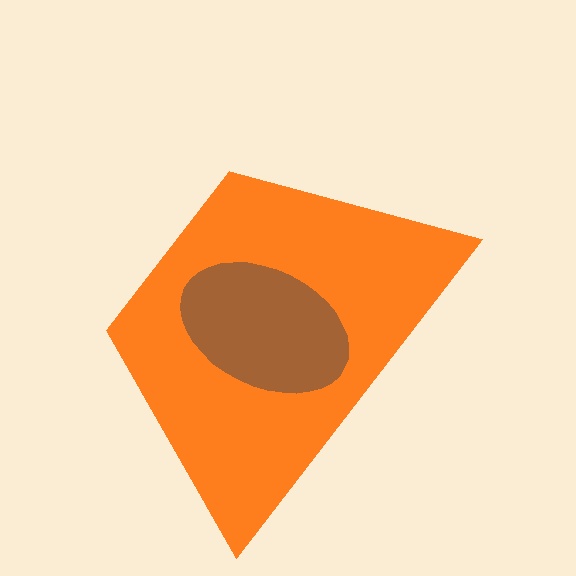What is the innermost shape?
The brown ellipse.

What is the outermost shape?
The orange trapezoid.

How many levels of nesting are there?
2.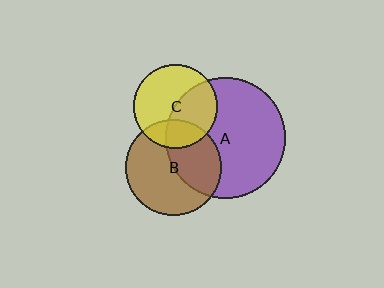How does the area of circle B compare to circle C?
Approximately 1.3 times.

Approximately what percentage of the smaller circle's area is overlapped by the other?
Approximately 40%.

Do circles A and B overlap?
Yes.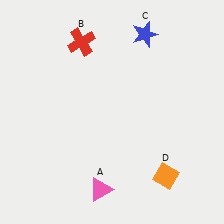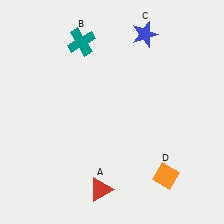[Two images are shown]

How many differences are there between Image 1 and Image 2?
There are 2 differences between the two images.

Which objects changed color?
A changed from pink to red. B changed from red to teal.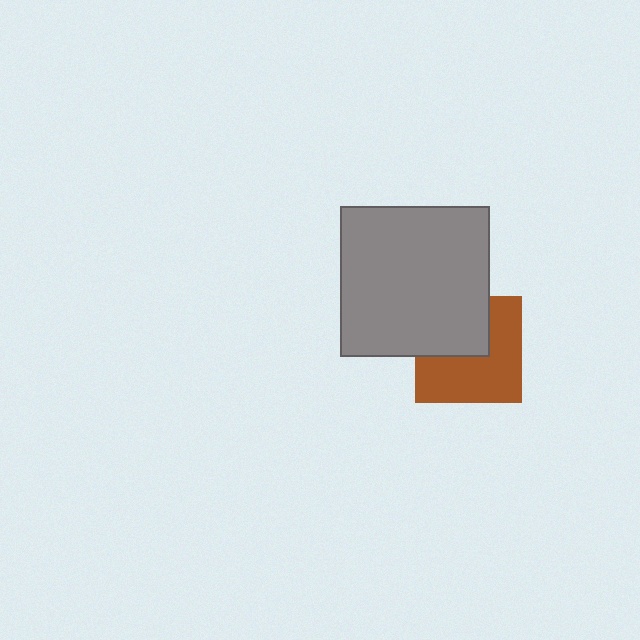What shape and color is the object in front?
The object in front is a gray square.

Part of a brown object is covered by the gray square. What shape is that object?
It is a square.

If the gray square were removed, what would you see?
You would see the complete brown square.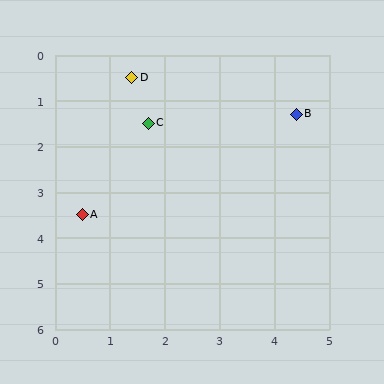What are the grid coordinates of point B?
Point B is at approximately (4.4, 1.3).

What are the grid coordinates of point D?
Point D is at approximately (1.4, 0.5).